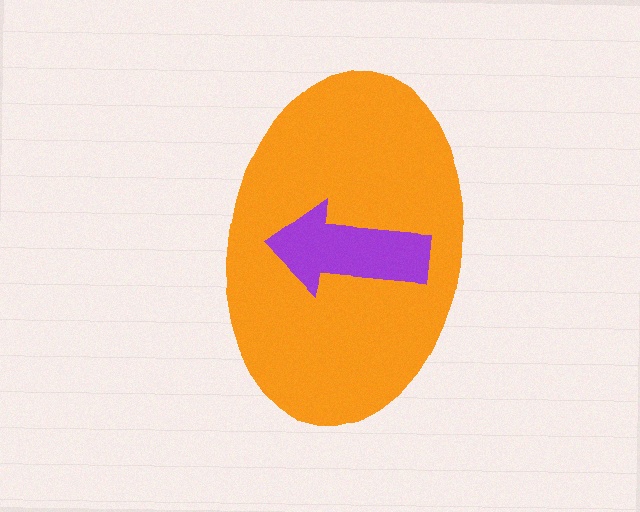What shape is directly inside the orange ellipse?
The purple arrow.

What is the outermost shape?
The orange ellipse.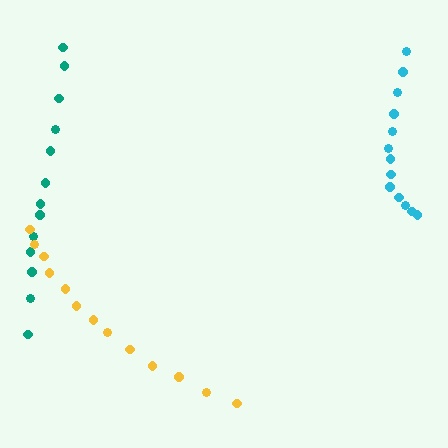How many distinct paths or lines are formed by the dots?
There are 3 distinct paths.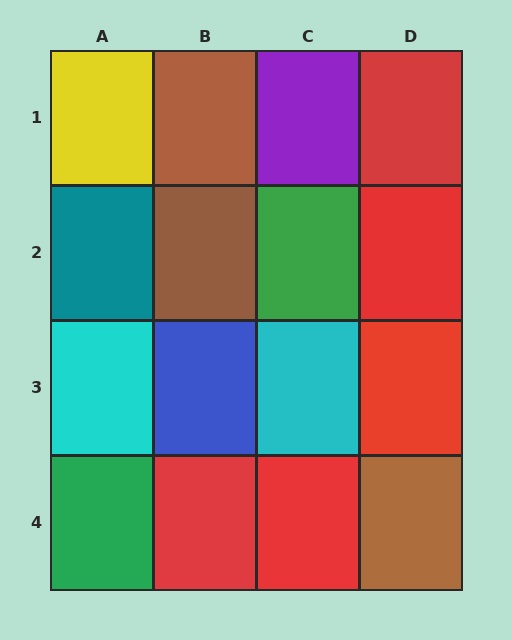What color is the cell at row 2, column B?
Brown.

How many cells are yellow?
1 cell is yellow.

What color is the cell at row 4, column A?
Green.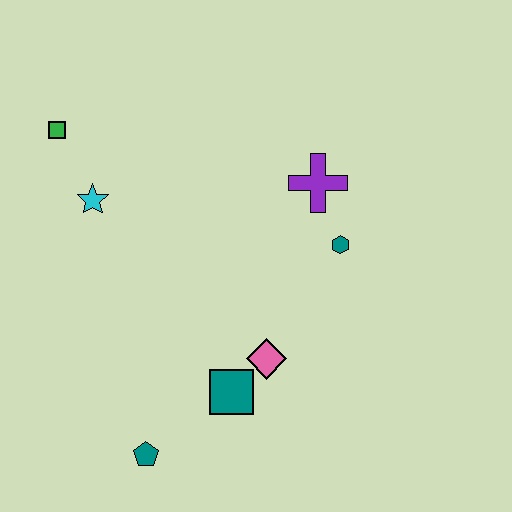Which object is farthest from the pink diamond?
The green square is farthest from the pink diamond.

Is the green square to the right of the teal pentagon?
No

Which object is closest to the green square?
The cyan star is closest to the green square.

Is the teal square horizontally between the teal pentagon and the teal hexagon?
Yes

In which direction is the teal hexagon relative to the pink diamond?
The teal hexagon is above the pink diamond.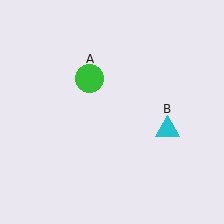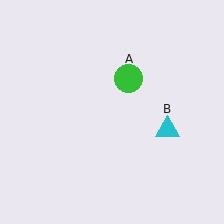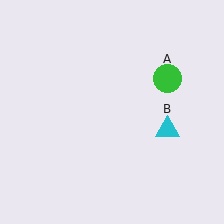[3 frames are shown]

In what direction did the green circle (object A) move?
The green circle (object A) moved right.